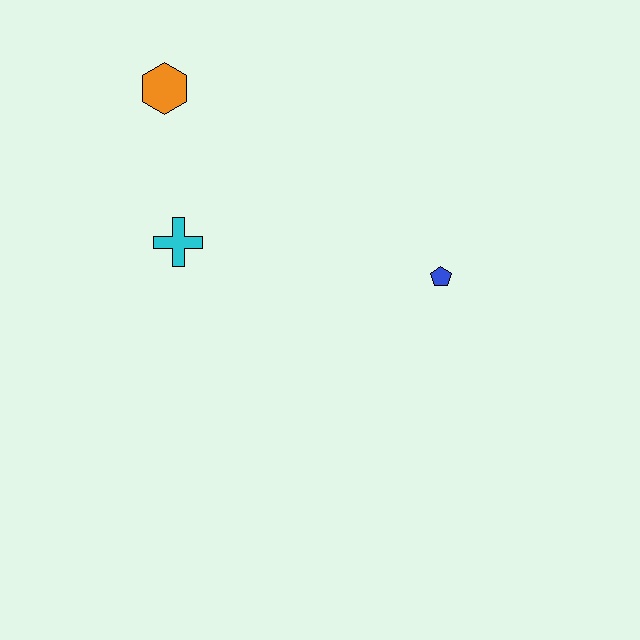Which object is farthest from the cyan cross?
The blue pentagon is farthest from the cyan cross.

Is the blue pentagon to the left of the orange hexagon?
No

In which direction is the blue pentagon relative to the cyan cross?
The blue pentagon is to the right of the cyan cross.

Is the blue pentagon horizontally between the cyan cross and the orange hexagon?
No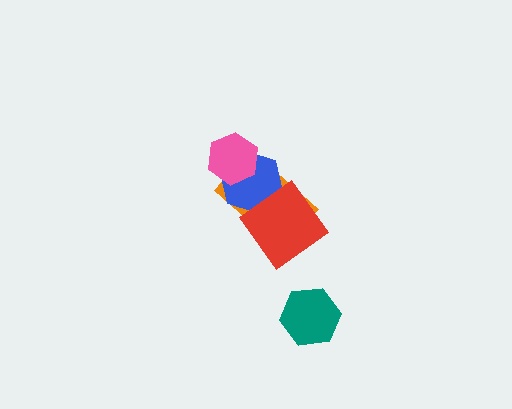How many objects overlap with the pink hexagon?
2 objects overlap with the pink hexagon.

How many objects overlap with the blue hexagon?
3 objects overlap with the blue hexagon.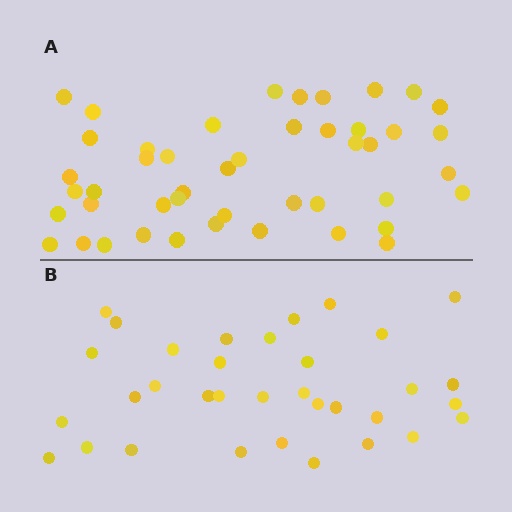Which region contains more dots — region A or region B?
Region A (the top region) has more dots.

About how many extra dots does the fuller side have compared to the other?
Region A has roughly 12 or so more dots than region B.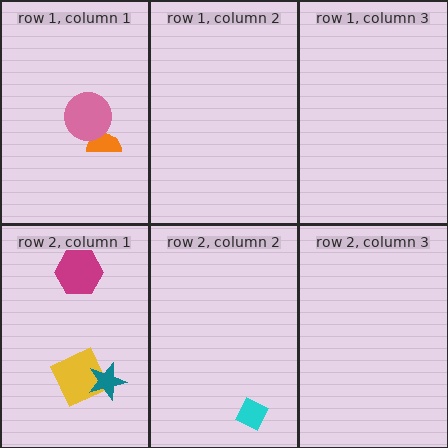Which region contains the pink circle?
The row 1, column 1 region.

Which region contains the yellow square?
The row 2, column 1 region.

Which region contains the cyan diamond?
The row 2, column 2 region.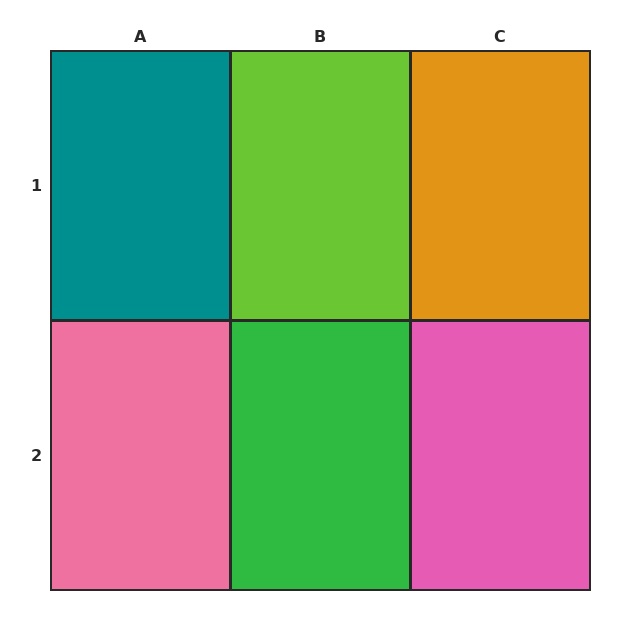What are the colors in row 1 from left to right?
Teal, lime, orange.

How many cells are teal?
1 cell is teal.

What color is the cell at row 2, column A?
Pink.